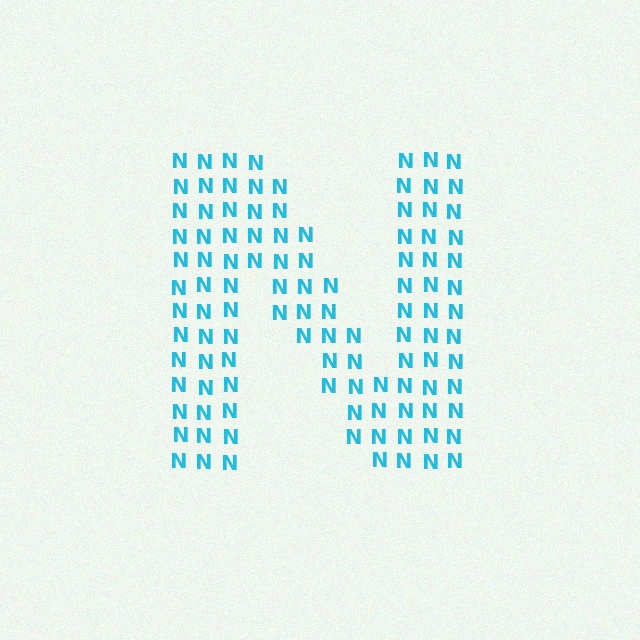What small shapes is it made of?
It is made of small letter N's.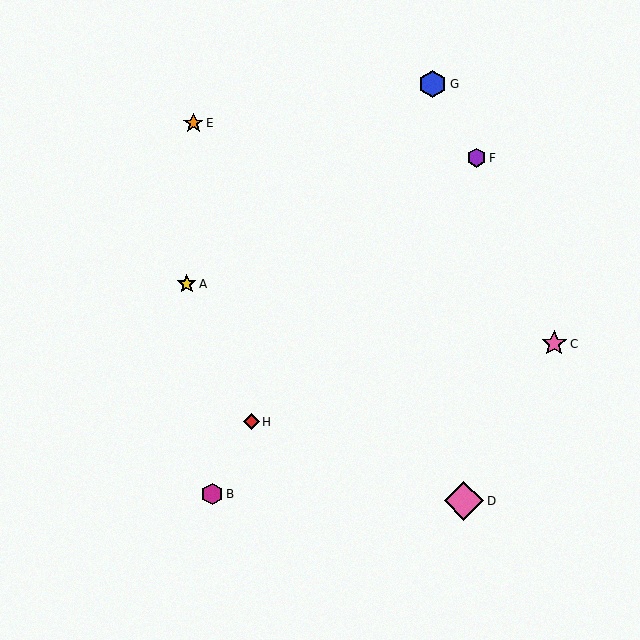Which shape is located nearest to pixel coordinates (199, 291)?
The yellow star (labeled A) at (187, 284) is nearest to that location.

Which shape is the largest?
The pink diamond (labeled D) is the largest.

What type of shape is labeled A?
Shape A is a yellow star.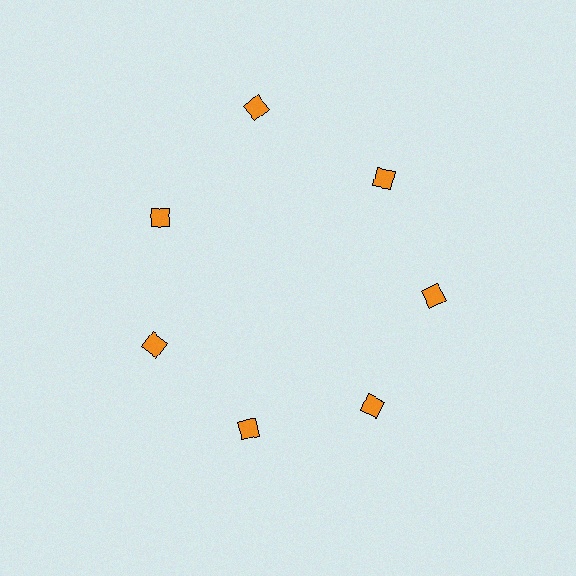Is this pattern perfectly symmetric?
No. The 7 orange squares are arranged in a ring, but one element near the 12 o'clock position is pushed outward from the center, breaking the 7-fold rotational symmetry.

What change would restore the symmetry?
The symmetry would be restored by moving it inward, back onto the ring so that all 7 squares sit at equal angles and equal distance from the center.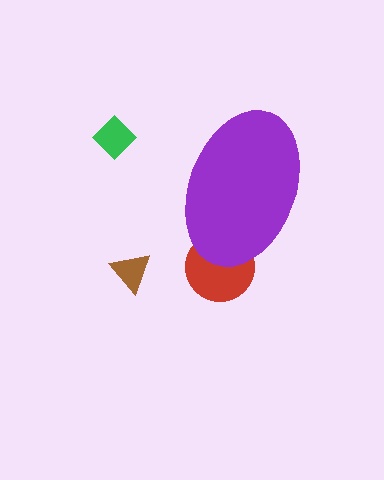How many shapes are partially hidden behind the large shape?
1 shape is partially hidden.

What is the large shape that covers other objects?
A purple ellipse.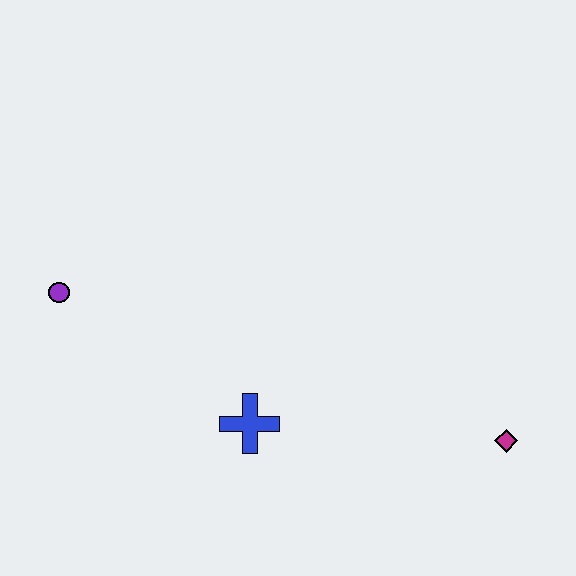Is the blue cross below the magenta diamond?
No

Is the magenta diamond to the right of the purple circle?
Yes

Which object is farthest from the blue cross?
The magenta diamond is farthest from the blue cross.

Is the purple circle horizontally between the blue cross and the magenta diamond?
No